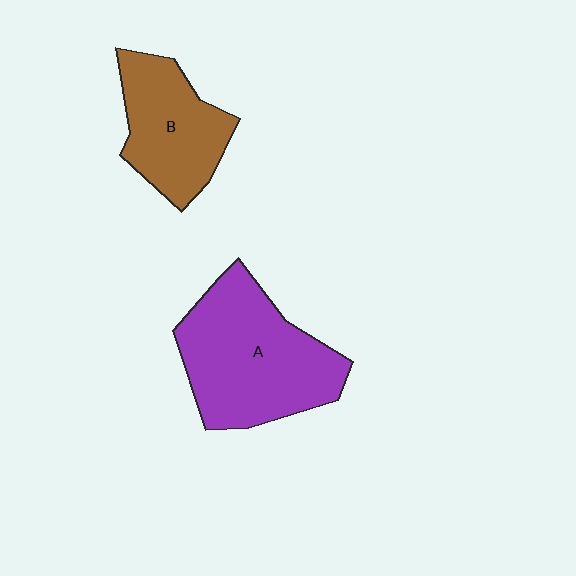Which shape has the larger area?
Shape A (purple).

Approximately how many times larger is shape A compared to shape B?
Approximately 1.5 times.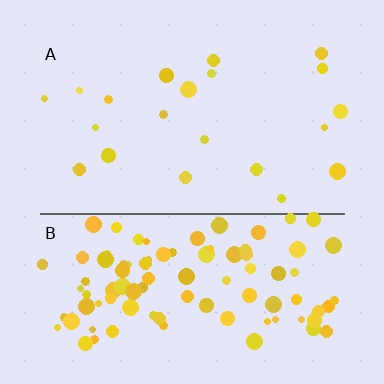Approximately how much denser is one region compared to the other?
Approximately 4.8× — region B over region A.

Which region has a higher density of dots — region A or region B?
B (the bottom).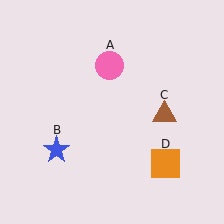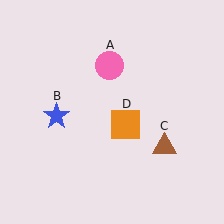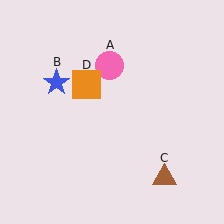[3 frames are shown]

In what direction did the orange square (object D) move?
The orange square (object D) moved up and to the left.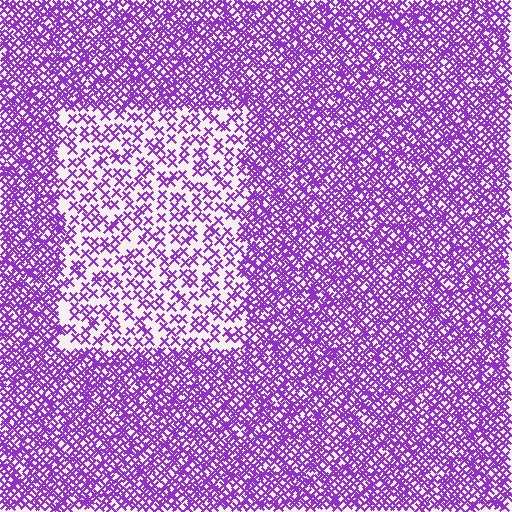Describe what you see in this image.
The image contains small purple elements arranged at two different densities. A rectangle-shaped region is visible where the elements are less densely packed than the surrounding area.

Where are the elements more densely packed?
The elements are more densely packed outside the rectangle boundary.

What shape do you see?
I see a rectangle.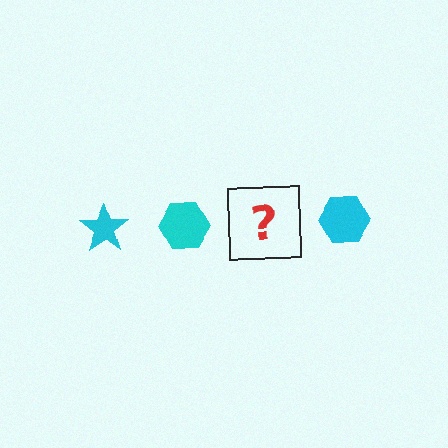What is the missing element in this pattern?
The missing element is a cyan star.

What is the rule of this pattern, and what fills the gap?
The rule is that the pattern cycles through star, hexagon shapes in cyan. The gap should be filled with a cyan star.